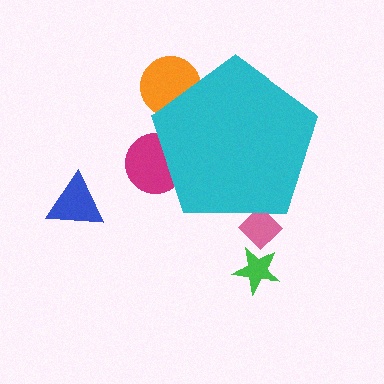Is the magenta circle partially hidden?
Yes, the magenta circle is partially hidden behind the cyan pentagon.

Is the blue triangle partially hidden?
No, the blue triangle is fully visible.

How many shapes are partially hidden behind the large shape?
3 shapes are partially hidden.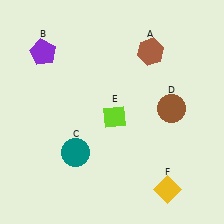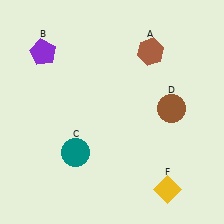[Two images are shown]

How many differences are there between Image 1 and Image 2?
There is 1 difference between the two images.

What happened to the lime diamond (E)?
The lime diamond (E) was removed in Image 2. It was in the bottom-right area of Image 1.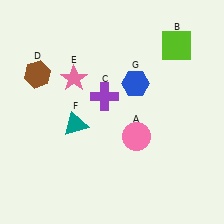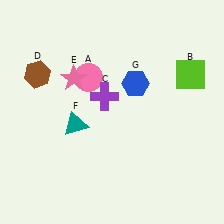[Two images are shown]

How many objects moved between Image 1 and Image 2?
2 objects moved between the two images.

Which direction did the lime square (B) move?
The lime square (B) moved down.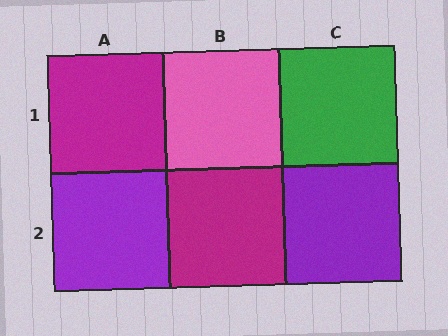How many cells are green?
1 cell is green.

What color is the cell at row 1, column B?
Pink.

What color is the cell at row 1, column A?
Magenta.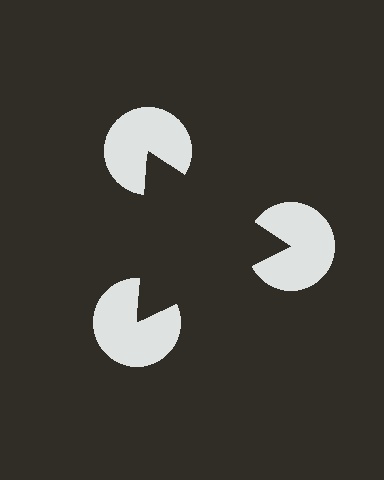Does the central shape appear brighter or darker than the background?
It typically appears slightly darker than the background, even though no actual brightness change is drawn.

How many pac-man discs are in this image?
There are 3 — one at each vertex of the illusory triangle.